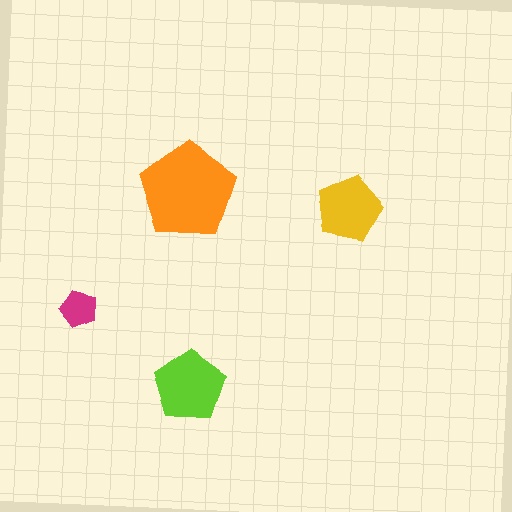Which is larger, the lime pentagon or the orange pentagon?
The orange one.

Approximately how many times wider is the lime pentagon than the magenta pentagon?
About 2 times wider.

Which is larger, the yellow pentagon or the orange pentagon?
The orange one.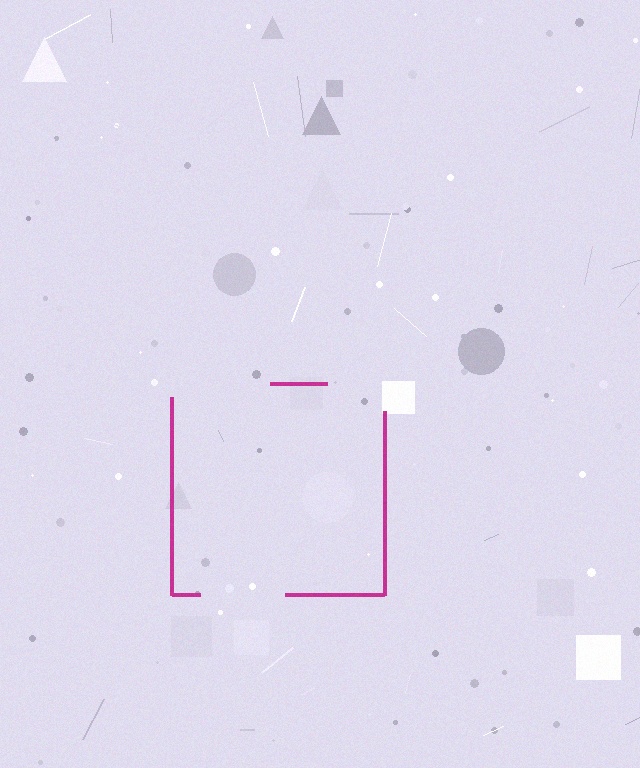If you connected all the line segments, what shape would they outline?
They would outline a square.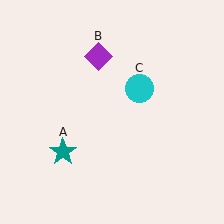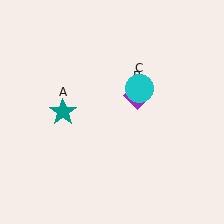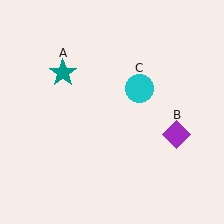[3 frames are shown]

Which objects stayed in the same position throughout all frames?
Cyan circle (object C) remained stationary.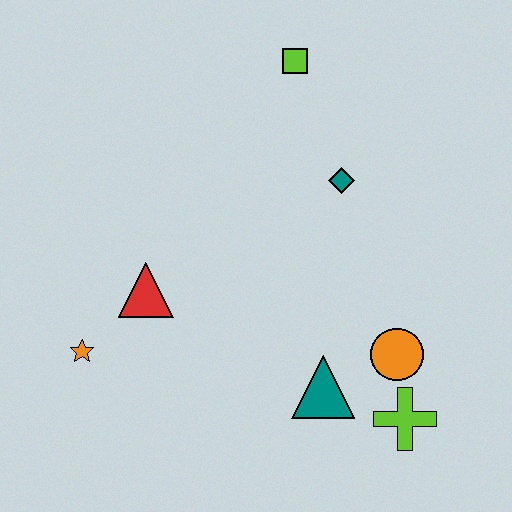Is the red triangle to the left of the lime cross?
Yes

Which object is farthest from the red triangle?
The lime cross is farthest from the red triangle.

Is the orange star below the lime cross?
No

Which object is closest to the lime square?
The teal diamond is closest to the lime square.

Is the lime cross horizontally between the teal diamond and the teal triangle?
No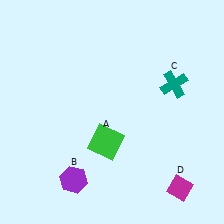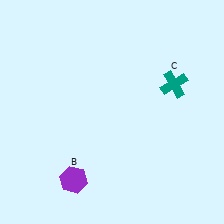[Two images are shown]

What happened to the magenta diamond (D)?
The magenta diamond (D) was removed in Image 2. It was in the bottom-right area of Image 1.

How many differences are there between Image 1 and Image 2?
There are 2 differences between the two images.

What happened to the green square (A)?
The green square (A) was removed in Image 2. It was in the bottom-left area of Image 1.